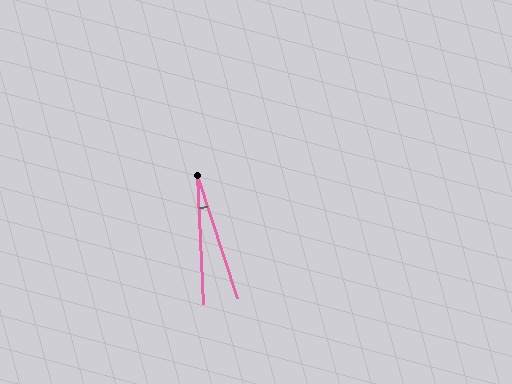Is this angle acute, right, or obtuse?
It is acute.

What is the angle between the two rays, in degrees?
Approximately 15 degrees.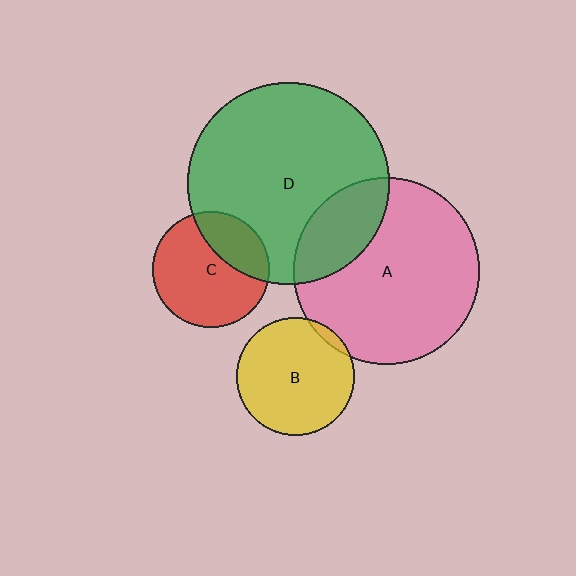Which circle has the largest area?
Circle D (green).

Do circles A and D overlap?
Yes.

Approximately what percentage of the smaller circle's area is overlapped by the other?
Approximately 20%.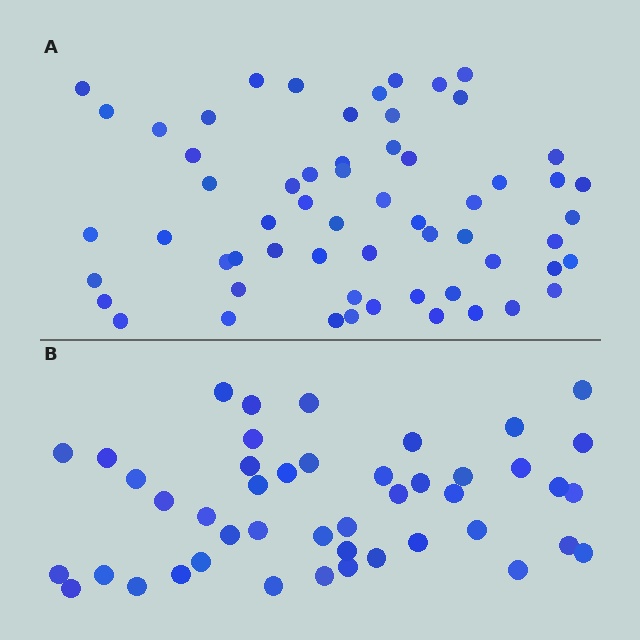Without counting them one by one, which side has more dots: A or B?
Region A (the top region) has more dots.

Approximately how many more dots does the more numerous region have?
Region A has approximately 15 more dots than region B.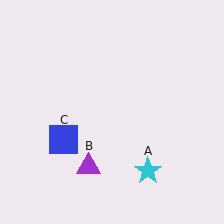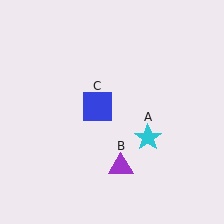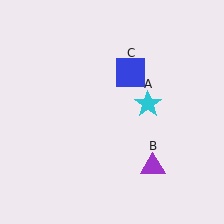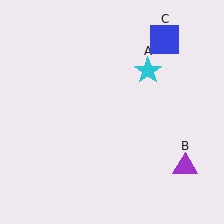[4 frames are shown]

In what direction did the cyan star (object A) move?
The cyan star (object A) moved up.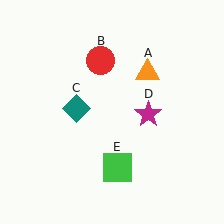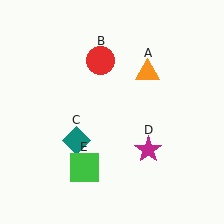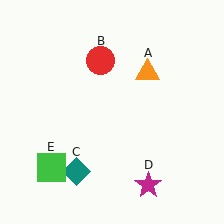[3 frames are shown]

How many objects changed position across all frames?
3 objects changed position: teal diamond (object C), magenta star (object D), green square (object E).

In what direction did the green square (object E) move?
The green square (object E) moved left.